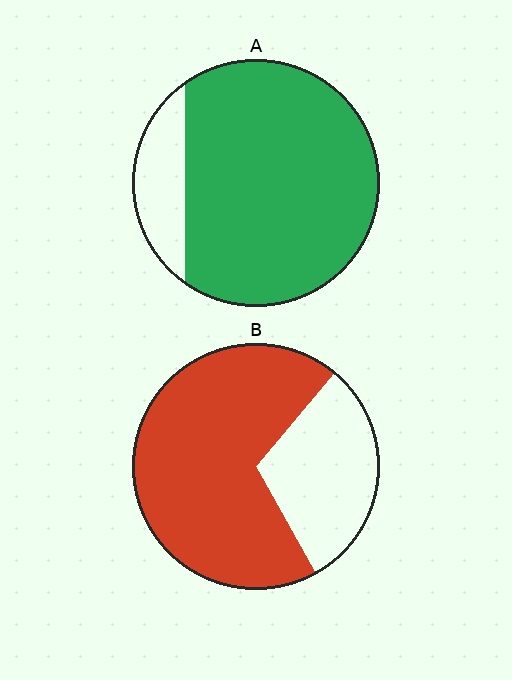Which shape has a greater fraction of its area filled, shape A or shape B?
Shape A.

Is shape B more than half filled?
Yes.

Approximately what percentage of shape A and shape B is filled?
A is approximately 85% and B is approximately 70%.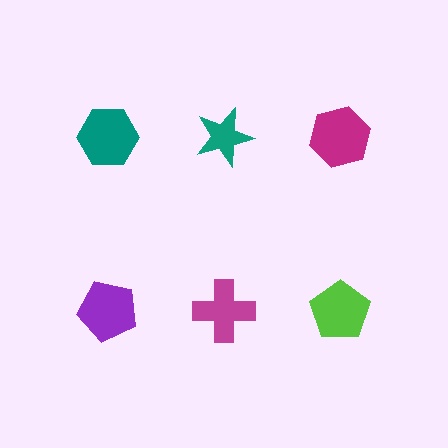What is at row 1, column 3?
A magenta hexagon.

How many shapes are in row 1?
3 shapes.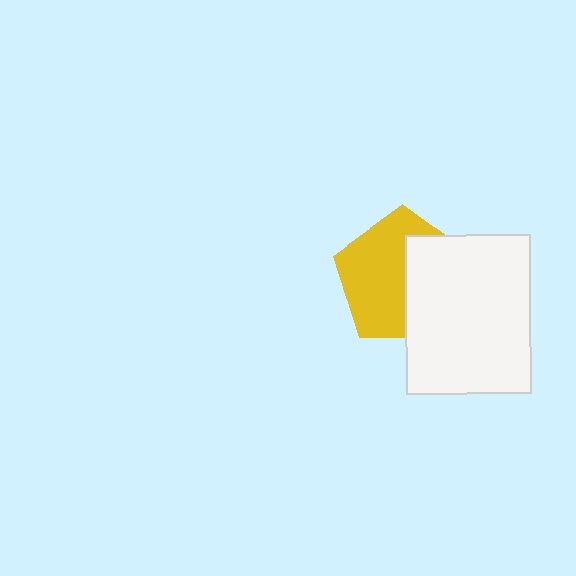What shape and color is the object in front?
The object in front is a white rectangle.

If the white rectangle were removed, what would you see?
You would see the complete yellow pentagon.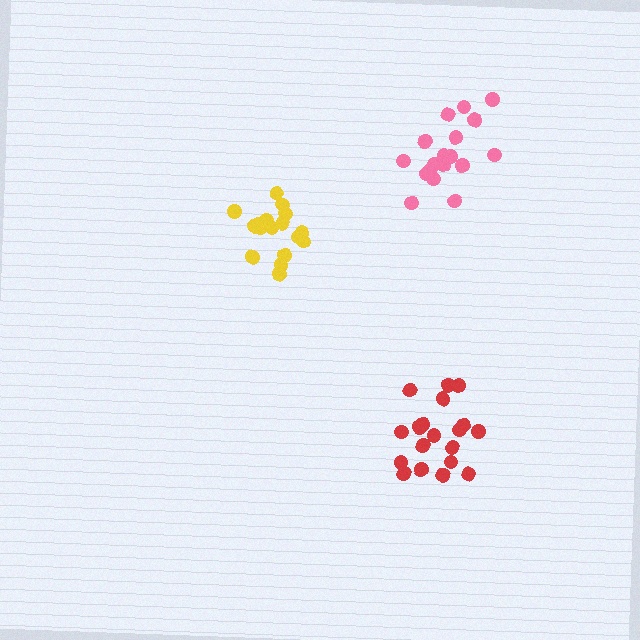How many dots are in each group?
Group 1: 19 dots, Group 2: 17 dots, Group 3: 18 dots (54 total).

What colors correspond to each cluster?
The clusters are colored: red, yellow, pink.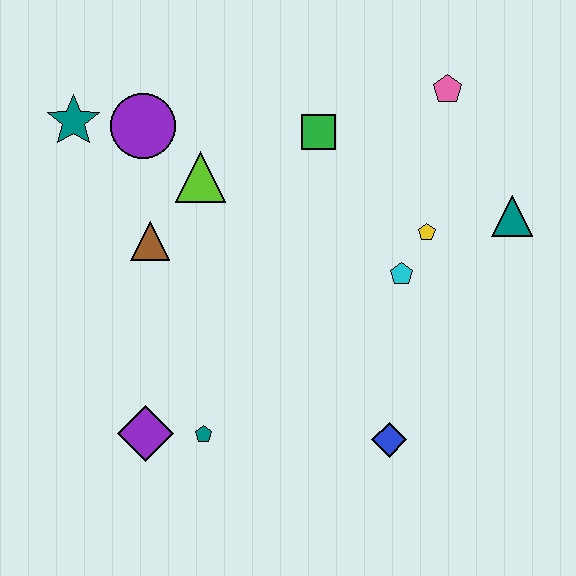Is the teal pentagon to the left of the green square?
Yes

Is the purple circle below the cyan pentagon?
No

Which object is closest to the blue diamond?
The cyan pentagon is closest to the blue diamond.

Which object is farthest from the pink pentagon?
The purple diamond is farthest from the pink pentagon.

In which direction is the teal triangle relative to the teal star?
The teal triangle is to the right of the teal star.